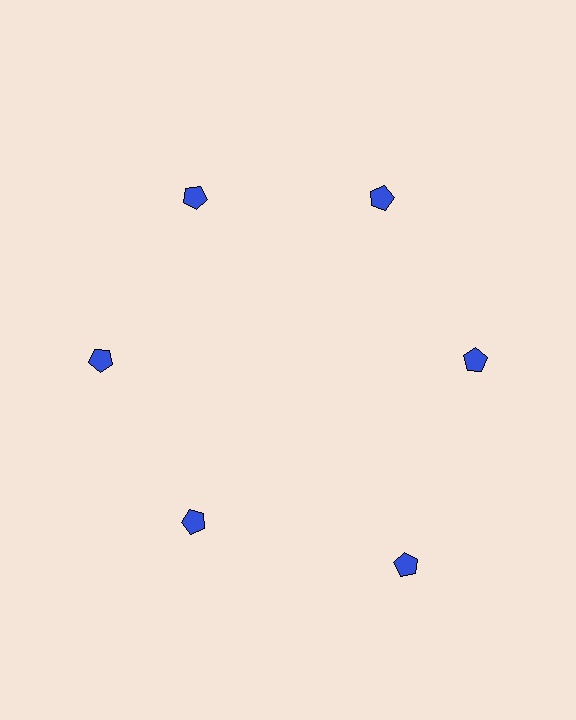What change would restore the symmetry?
The symmetry would be restored by moving it inward, back onto the ring so that all 6 pentagons sit at equal angles and equal distance from the center.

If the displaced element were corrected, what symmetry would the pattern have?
It would have 6-fold rotational symmetry — the pattern would map onto itself every 60 degrees.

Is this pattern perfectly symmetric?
No. The 6 blue pentagons are arranged in a ring, but one element near the 5 o'clock position is pushed outward from the center, breaking the 6-fold rotational symmetry.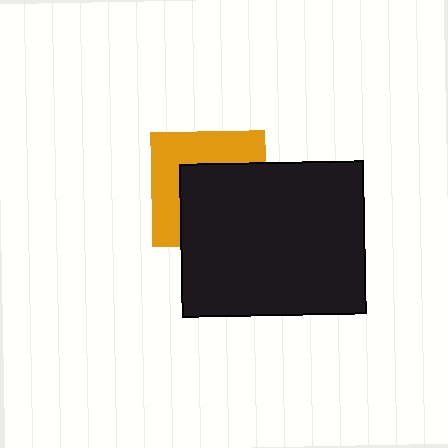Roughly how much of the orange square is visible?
About half of it is visible (roughly 45%).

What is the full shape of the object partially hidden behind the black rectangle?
The partially hidden object is an orange square.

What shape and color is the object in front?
The object in front is a black rectangle.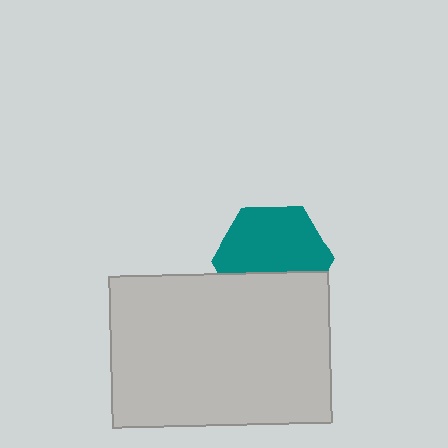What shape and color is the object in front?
The object in front is a light gray rectangle.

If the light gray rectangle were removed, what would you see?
You would see the complete teal hexagon.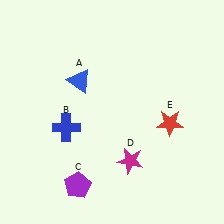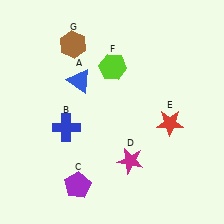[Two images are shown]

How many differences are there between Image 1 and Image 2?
There are 2 differences between the two images.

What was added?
A lime hexagon (F), a brown hexagon (G) were added in Image 2.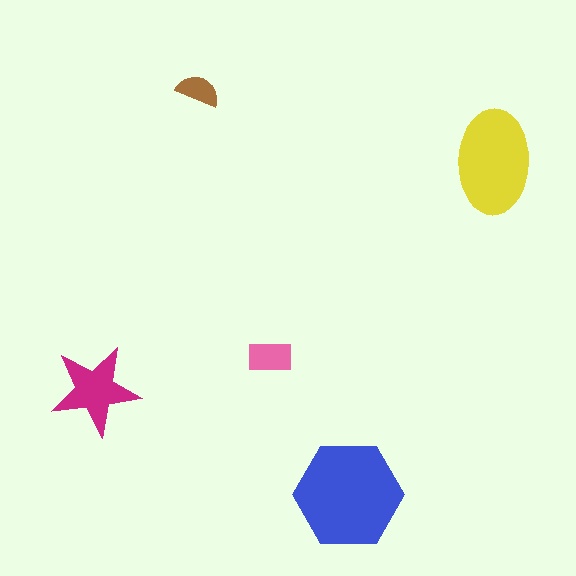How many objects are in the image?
There are 5 objects in the image.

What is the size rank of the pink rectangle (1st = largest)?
4th.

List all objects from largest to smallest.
The blue hexagon, the yellow ellipse, the magenta star, the pink rectangle, the brown semicircle.